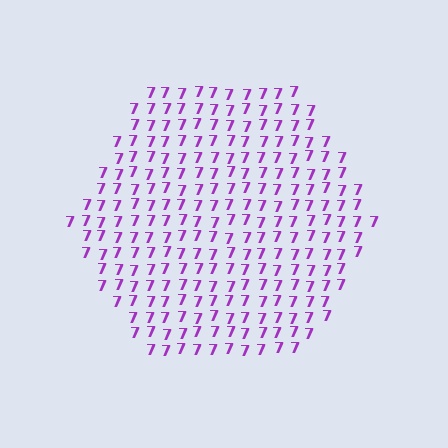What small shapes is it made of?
It is made of small digit 7's.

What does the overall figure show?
The overall figure shows a hexagon.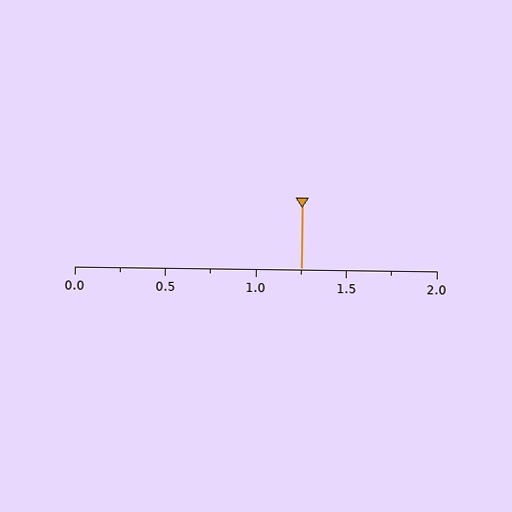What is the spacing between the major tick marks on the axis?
The major ticks are spaced 0.5 apart.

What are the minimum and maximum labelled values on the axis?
The axis runs from 0.0 to 2.0.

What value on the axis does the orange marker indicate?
The marker indicates approximately 1.25.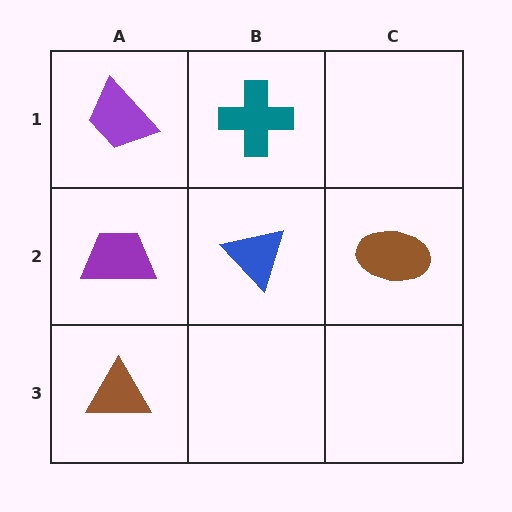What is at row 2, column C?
A brown ellipse.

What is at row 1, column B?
A teal cross.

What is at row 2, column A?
A purple trapezoid.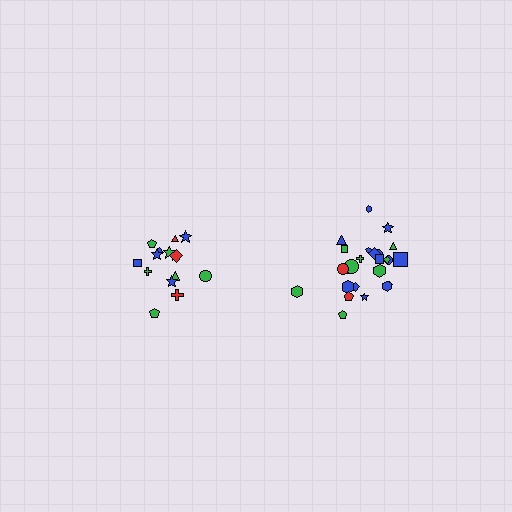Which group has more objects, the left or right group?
The right group.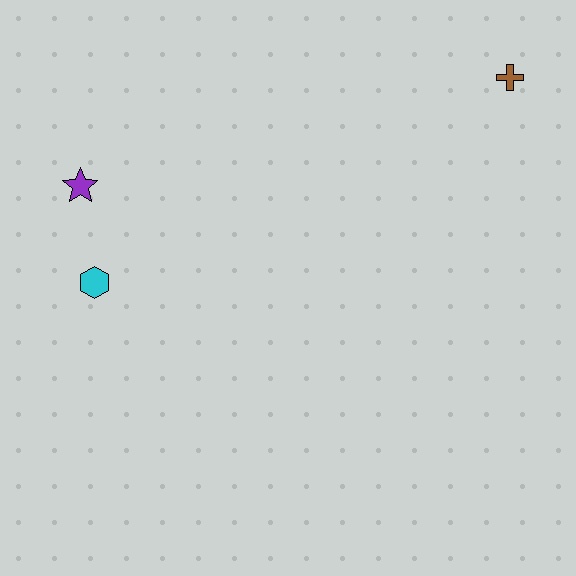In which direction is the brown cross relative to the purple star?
The brown cross is to the right of the purple star.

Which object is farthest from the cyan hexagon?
The brown cross is farthest from the cyan hexagon.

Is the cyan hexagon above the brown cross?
No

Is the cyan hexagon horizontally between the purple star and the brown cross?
Yes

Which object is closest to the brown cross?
The purple star is closest to the brown cross.